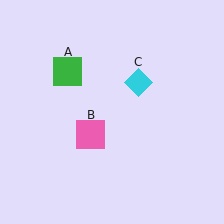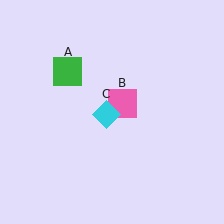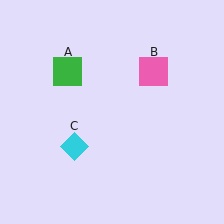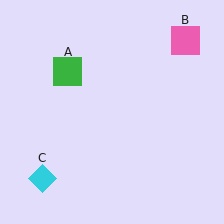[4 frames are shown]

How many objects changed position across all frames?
2 objects changed position: pink square (object B), cyan diamond (object C).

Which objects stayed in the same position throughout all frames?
Green square (object A) remained stationary.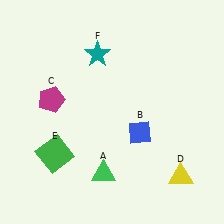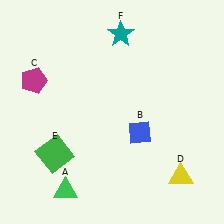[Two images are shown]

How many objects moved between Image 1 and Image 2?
3 objects moved between the two images.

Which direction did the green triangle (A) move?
The green triangle (A) moved left.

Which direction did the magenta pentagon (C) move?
The magenta pentagon (C) moved up.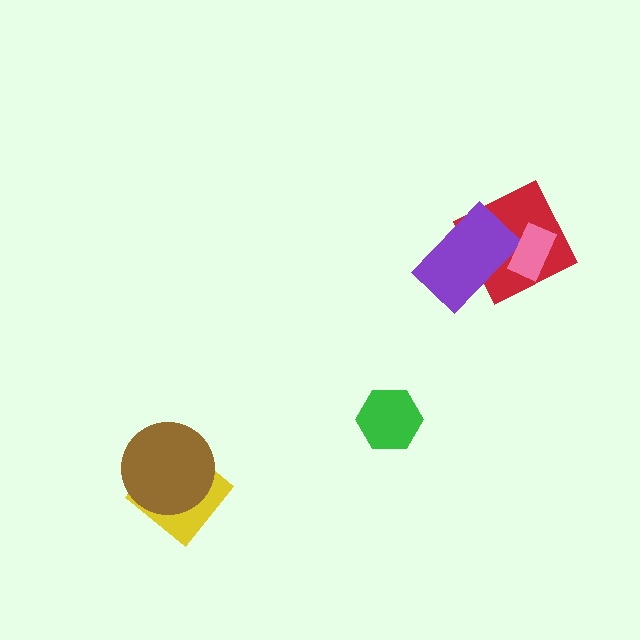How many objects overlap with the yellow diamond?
1 object overlaps with the yellow diamond.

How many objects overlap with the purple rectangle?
2 objects overlap with the purple rectangle.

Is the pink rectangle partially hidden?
No, no other shape covers it.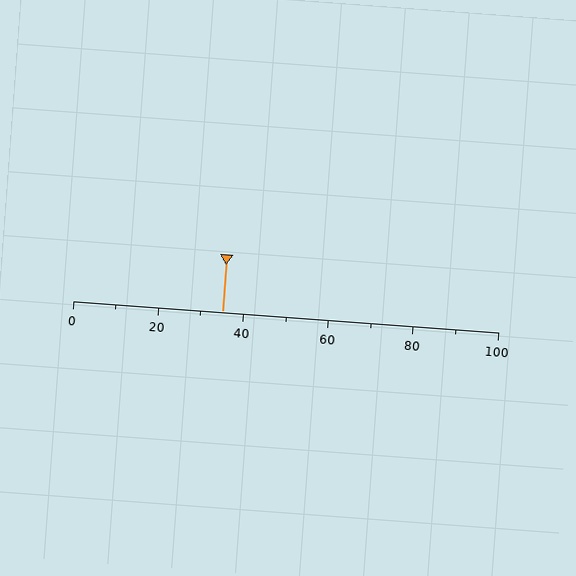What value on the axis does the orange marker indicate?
The marker indicates approximately 35.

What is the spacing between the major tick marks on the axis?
The major ticks are spaced 20 apart.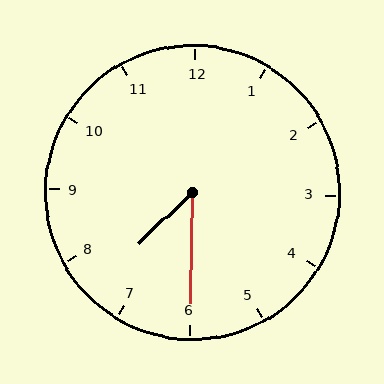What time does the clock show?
7:30.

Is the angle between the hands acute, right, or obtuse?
It is acute.